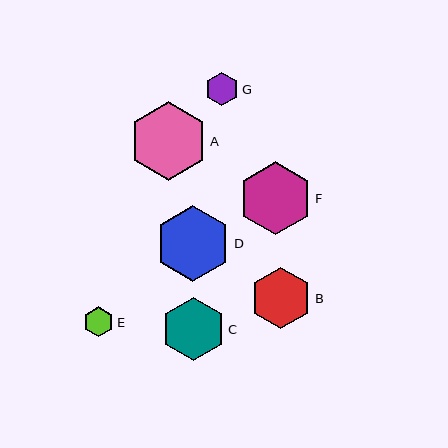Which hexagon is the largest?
Hexagon A is the largest with a size of approximately 78 pixels.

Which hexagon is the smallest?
Hexagon E is the smallest with a size of approximately 30 pixels.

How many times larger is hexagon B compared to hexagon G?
Hexagon B is approximately 1.8 times the size of hexagon G.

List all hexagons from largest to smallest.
From largest to smallest: A, D, F, C, B, G, E.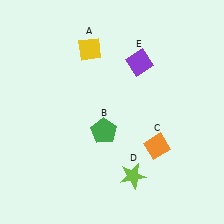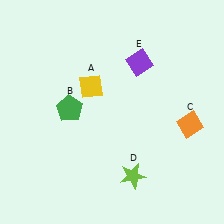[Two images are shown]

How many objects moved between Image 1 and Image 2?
3 objects moved between the two images.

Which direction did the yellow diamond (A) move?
The yellow diamond (A) moved down.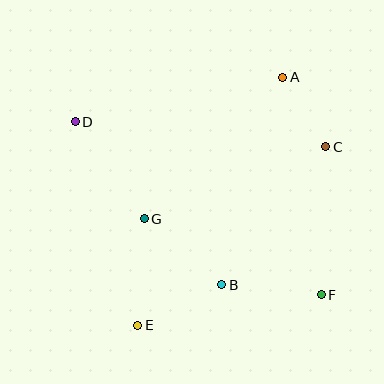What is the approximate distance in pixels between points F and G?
The distance between F and G is approximately 192 pixels.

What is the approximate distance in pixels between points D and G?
The distance between D and G is approximately 119 pixels.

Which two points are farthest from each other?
Points D and F are farthest from each other.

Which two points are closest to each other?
Points A and C are closest to each other.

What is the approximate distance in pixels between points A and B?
The distance between A and B is approximately 216 pixels.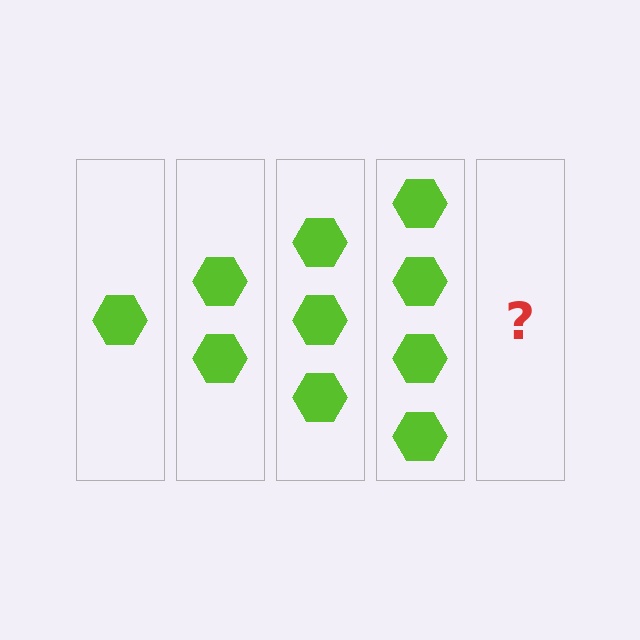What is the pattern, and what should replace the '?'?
The pattern is that each step adds one more hexagon. The '?' should be 5 hexagons.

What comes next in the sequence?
The next element should be 5 hexagons.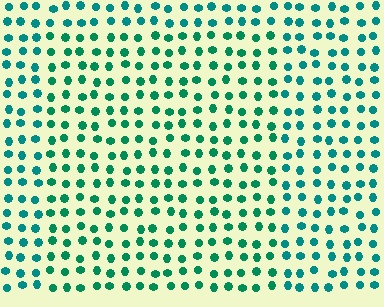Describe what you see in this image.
The image is filled with small teal elements in a uniform arrangement. A rectangle-shaped region is visible where the elements are tinted to a slightly different hue, forming a subtle color boundary.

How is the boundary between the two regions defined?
The boundary is defined purely by a slight shift in hue (about 20 degrees). Spacing, size, and orientation are identical on both sides.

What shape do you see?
I see a rectangle.